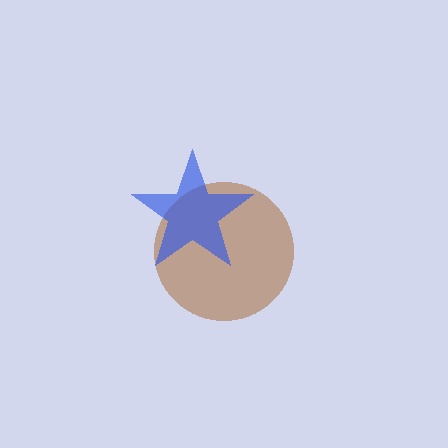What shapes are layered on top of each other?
The layered shapes are: a brown circle, a blue star.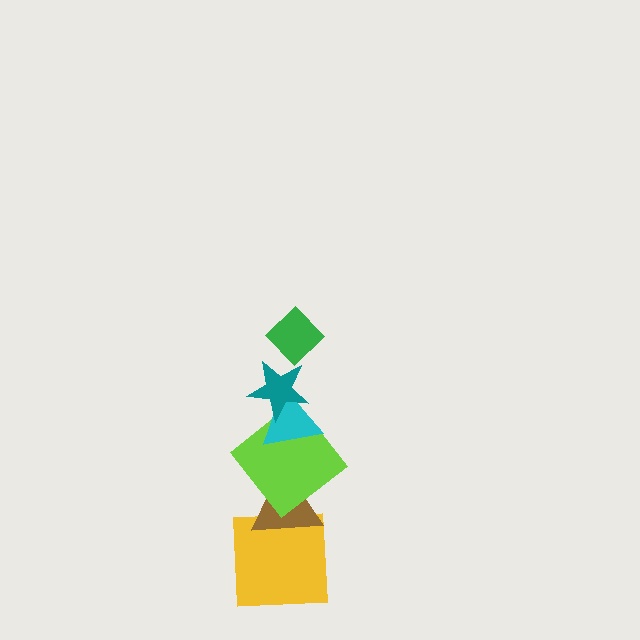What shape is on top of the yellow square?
The brown triangle is on top of the yellow square.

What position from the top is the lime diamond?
The lime diamond is 4th from the top.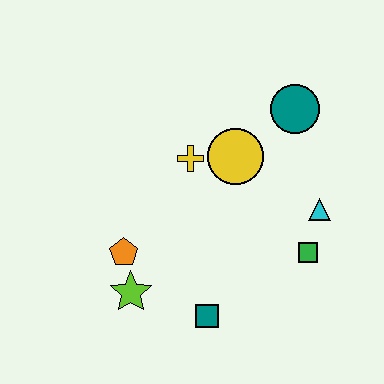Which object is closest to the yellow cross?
The yellow circle is closest to the yellow cross.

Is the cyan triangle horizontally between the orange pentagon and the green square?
No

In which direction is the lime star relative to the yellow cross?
The lime star is below the yellow cross.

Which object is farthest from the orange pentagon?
The teal circle is farthest from the orange pentagon.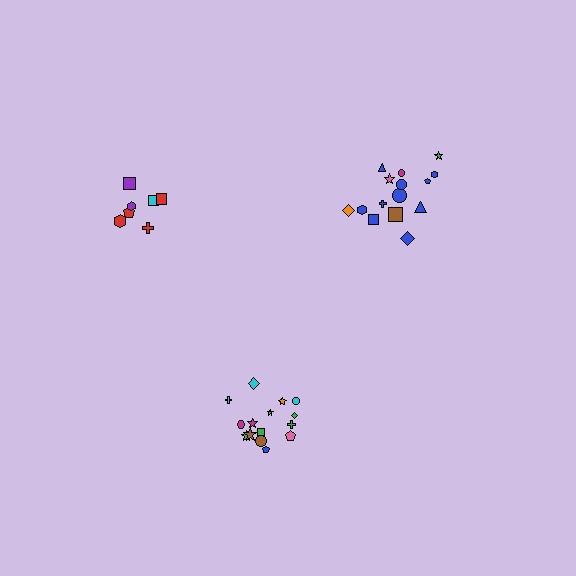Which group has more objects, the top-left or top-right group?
The top-right group.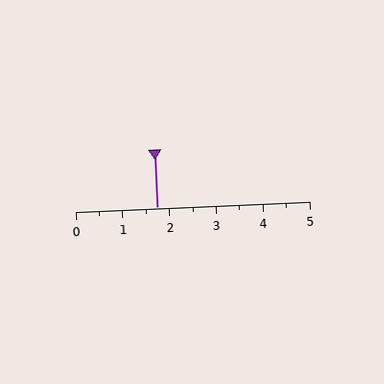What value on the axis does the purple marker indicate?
The marker indicates approximately 1.8.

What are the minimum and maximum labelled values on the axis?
The axis runs from 0 to 5.